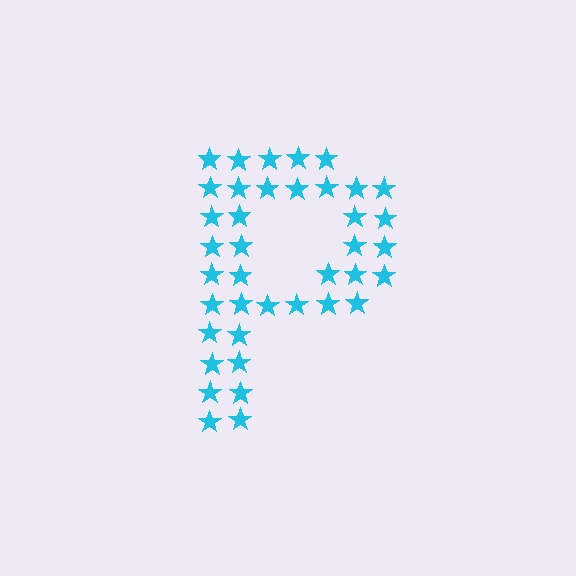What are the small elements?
The small elements are stars.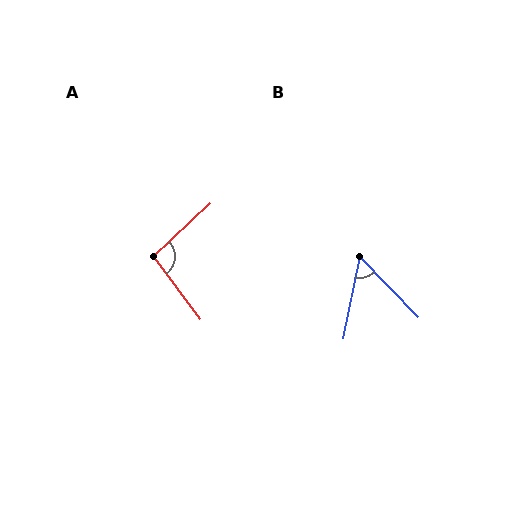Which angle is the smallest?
B, at approximately 55 degrees.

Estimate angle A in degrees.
Approximately 96 degrees.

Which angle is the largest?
A, at approximately 96 degrees.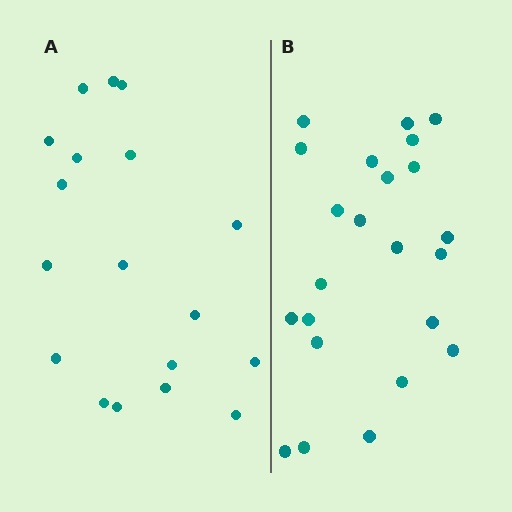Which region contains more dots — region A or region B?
Region B (the right region) has more dots.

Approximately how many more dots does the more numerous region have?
Region B has about 5 more dots than region A.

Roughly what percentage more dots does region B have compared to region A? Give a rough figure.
About 30% more.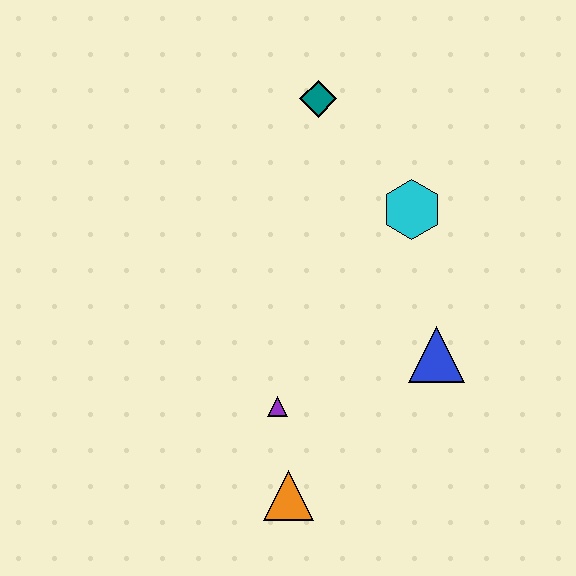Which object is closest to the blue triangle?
The cyan hexagon is closest to the blue triangle.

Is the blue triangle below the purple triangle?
No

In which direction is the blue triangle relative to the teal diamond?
The blue triangle is below the teal diamond.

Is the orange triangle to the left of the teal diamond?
Yes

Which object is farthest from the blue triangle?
The teal diamond is farthest from the blue triangle.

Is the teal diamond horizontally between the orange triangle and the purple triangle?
No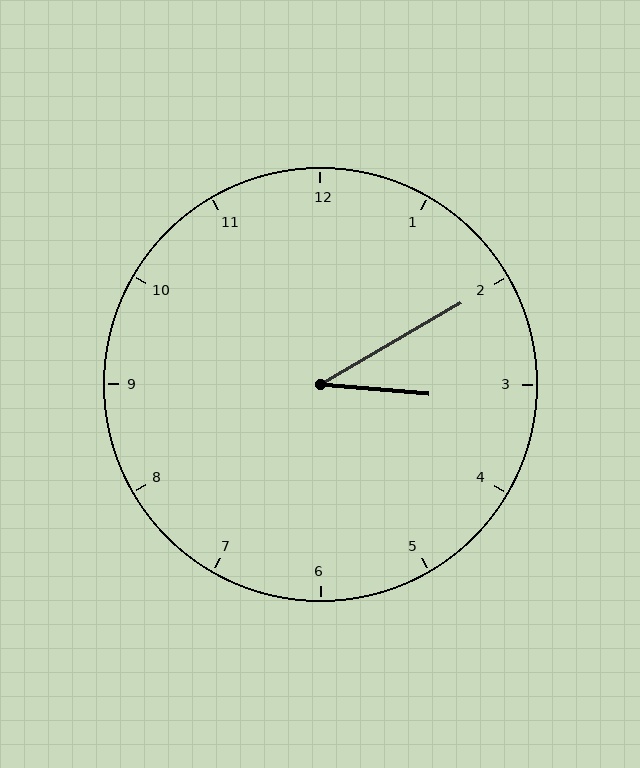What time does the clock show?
3:10.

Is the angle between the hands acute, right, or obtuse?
It is acute.